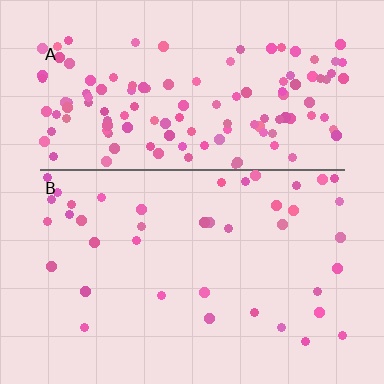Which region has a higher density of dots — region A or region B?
A (the top).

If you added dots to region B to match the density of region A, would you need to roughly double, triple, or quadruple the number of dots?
Approximately triple.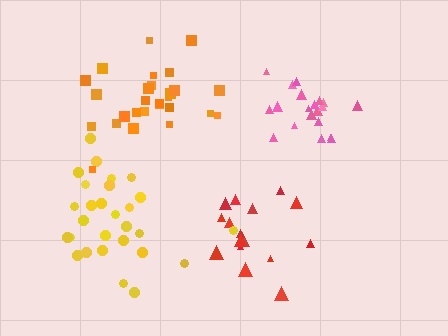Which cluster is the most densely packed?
Pink.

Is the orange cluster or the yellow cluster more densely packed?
Orange.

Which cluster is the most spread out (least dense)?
Yellow.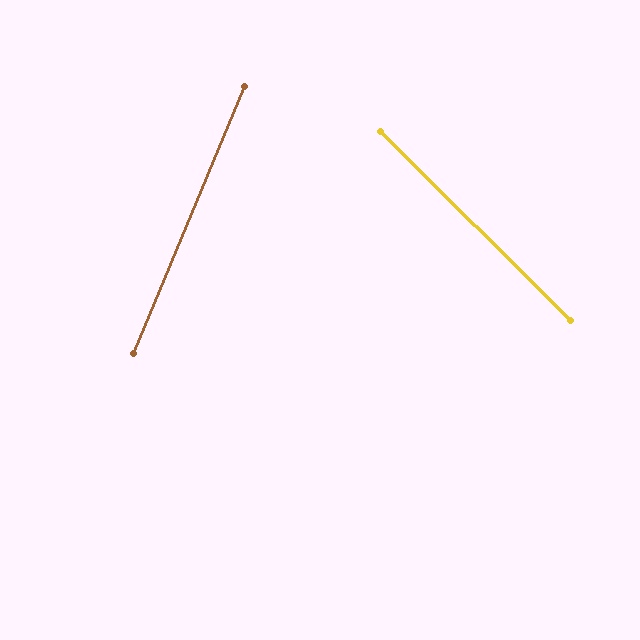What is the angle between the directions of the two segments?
Approximately 68 degrees.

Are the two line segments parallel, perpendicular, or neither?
Neither parallel nor perpendicular — they differ by about 68°.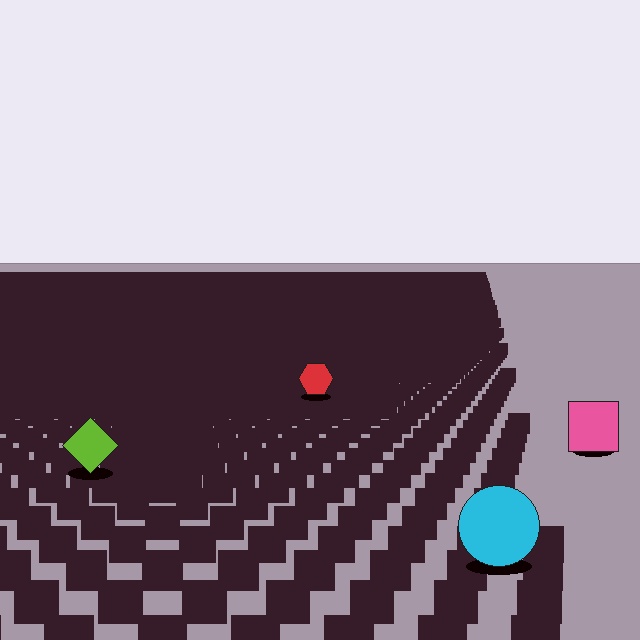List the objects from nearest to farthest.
From nearest to farthest: the cyan circle, the lime diamond, the pink square, the red hexagon.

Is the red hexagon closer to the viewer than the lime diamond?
No. The lime diamond is closer — you can tell from the texture gradient: the ground texture is coarser near it.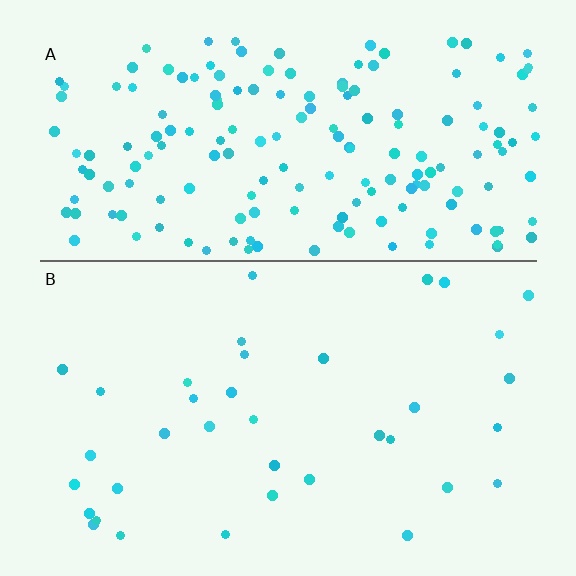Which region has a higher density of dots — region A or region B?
A (the top).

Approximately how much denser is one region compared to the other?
Approximately 4.9× — region A over region B.